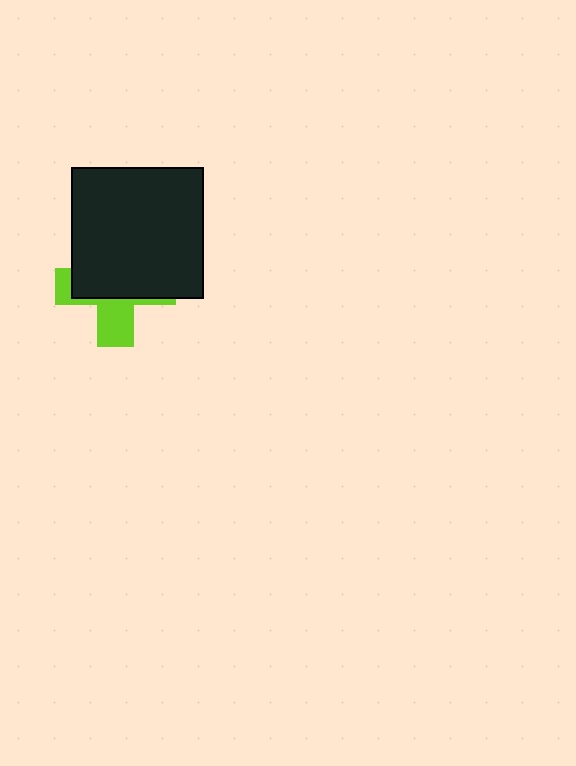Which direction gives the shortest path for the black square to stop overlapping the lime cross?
Moving up gives the shortest separation.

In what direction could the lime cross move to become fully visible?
The lime cross could move down. That would shift it out from behind the black square entirely.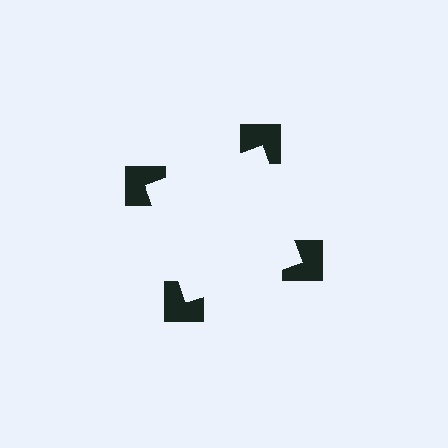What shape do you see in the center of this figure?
An illusory square — its edges are inferred from the aligned wedge cuts in the notched squares, not physically drawn.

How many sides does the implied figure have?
4 sides.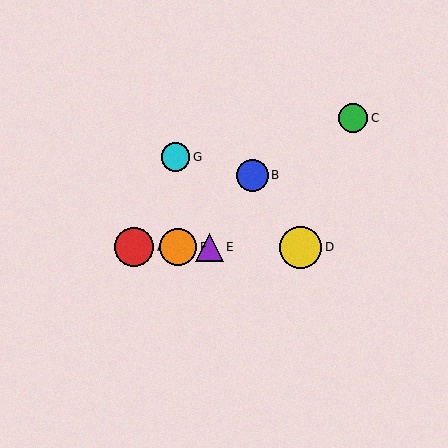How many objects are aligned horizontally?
4 objects (A, D, E, F) are aligned horizontally.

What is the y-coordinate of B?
Object B is at y≈175.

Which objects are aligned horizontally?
Objects A, D, E, F are aligned horizontally.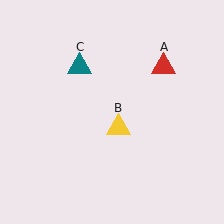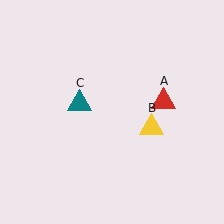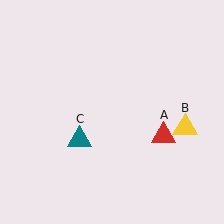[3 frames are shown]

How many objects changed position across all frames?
3 objects changed position: red triangle (object A), yellow triangle (object B), teal triangle (object C).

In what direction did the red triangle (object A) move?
The red triangle (object A) moved down.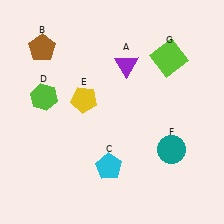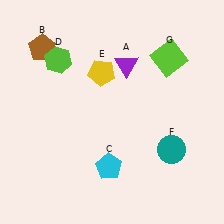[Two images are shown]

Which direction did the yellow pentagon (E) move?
The yellow pentagon (E) moved up.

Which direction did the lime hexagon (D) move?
The lime hexagon (D) moved up.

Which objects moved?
The objects that moved are: the lime hexagon (D), the yellow pentagon (E).